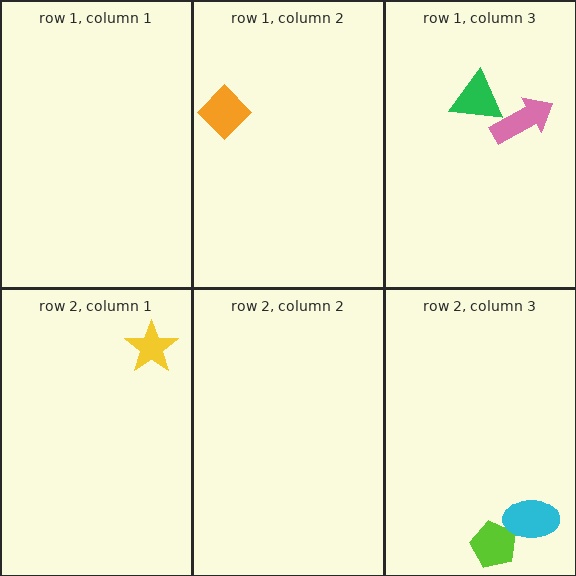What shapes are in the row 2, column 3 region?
The lime pentagon, the cyan ellipse.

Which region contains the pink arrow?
The row 1, column 3 region.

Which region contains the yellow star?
The row 2, column 1 region.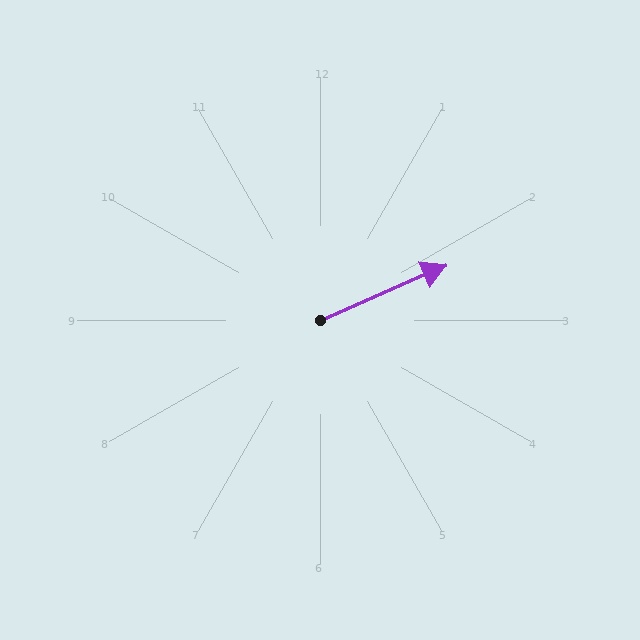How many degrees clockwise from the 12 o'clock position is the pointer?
Approximately 66 degrees.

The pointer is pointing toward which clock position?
Roughly 2 o'clock.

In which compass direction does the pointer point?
Northeast.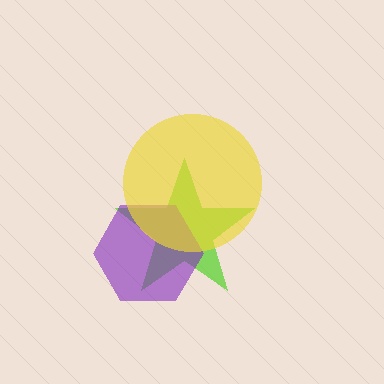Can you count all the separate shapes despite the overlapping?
Yes, there are 3 separate shapes.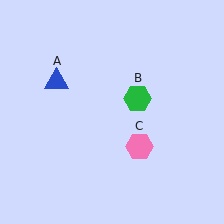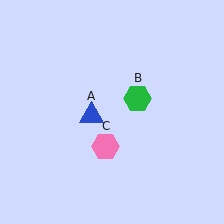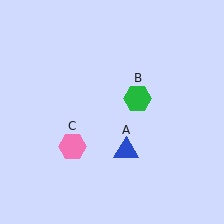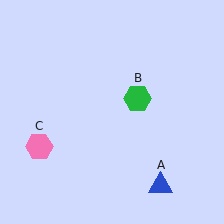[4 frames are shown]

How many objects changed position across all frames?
2 objects changed position: blue triangle (object A), pink hexagon (object C).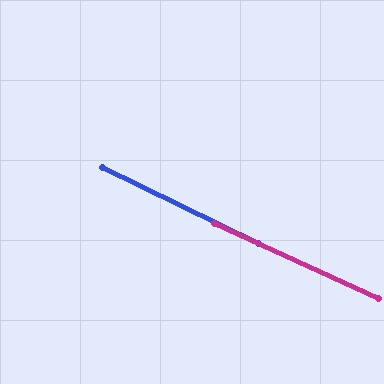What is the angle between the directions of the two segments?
Approximately 1 degree.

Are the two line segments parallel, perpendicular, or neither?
Parallel — their directions differ by only 1.3°.